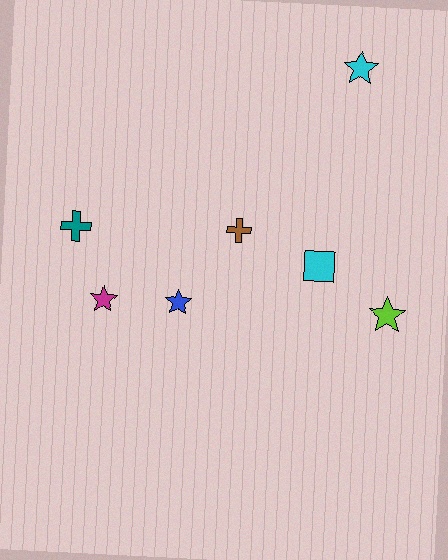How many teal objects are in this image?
There is 1 teal object.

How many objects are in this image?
There are 7 objects.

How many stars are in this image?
There are 4 stars.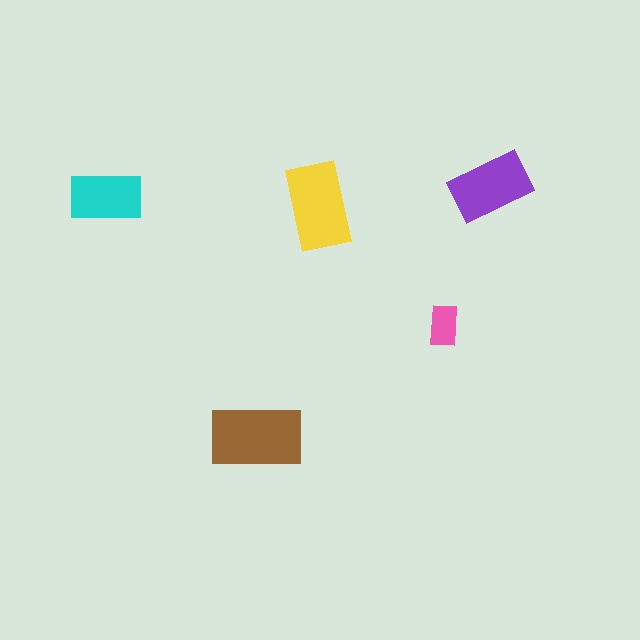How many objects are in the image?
There are 5 objects in the image.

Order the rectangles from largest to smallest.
the brown one, the yellow one, the purple one, the cyan one, the pink one.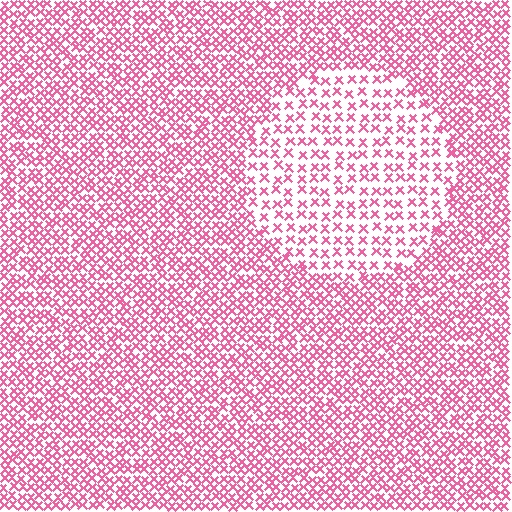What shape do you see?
I see a circle.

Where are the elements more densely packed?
The elements are more densely packed outside the circle boundary.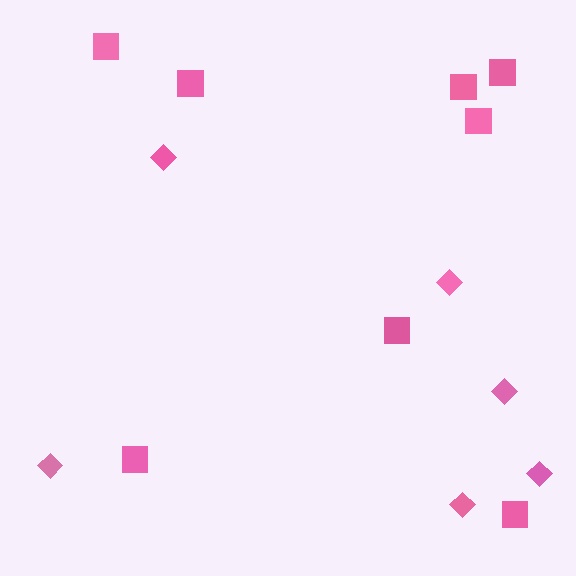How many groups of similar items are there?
There are 2 groups: one group of diamonds (6) and one group of squares (8).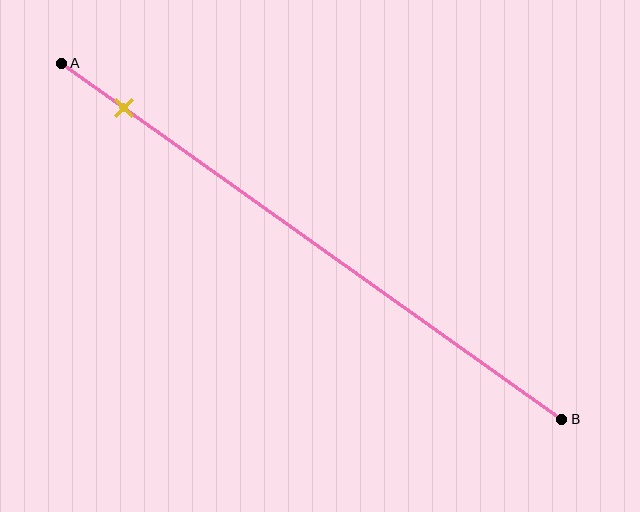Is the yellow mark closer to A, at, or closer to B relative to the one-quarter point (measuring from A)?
The yellow mark is closer to point A than the one-quarter point of segment AB.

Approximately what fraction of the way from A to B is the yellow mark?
The yellow mark is approximately 15% of the way from A to B.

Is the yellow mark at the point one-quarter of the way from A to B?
No, the mark is at about 15% from A, not at the 25% one-quarter point.